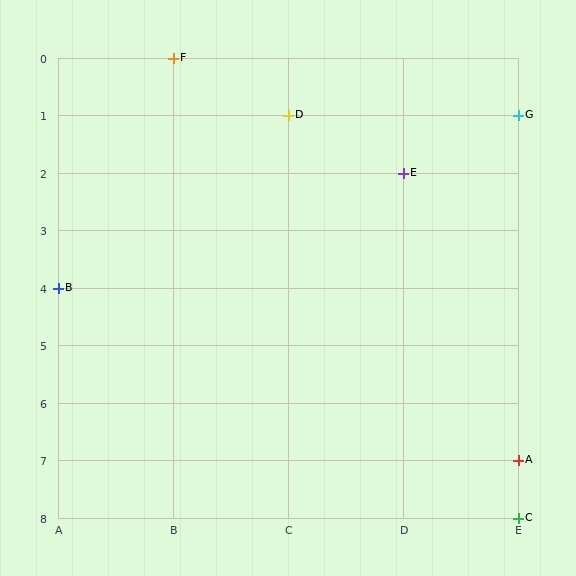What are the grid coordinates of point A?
Point A is at grid coordinates (E, 7).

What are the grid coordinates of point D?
Point D is at grid coordinates (C, 1).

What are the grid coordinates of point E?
Point E is at grid coordinates (D, 2).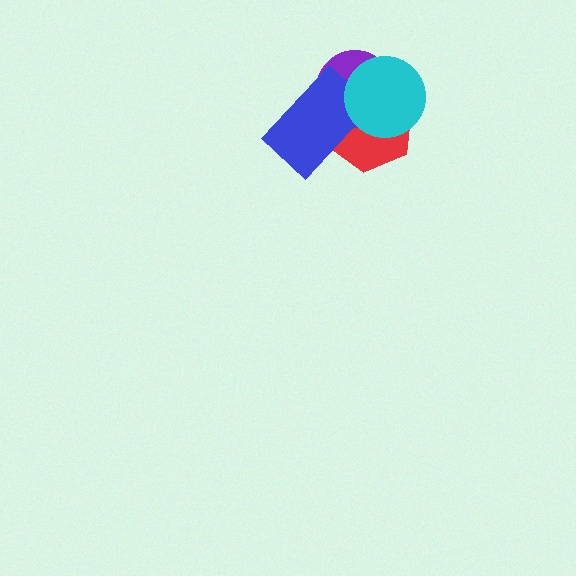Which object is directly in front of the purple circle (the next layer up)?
The blue rectangle is directly in front of the purple circle.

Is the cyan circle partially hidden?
No, no other shape covers it.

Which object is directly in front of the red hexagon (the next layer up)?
The purple circle is directly in front of the red hexagon.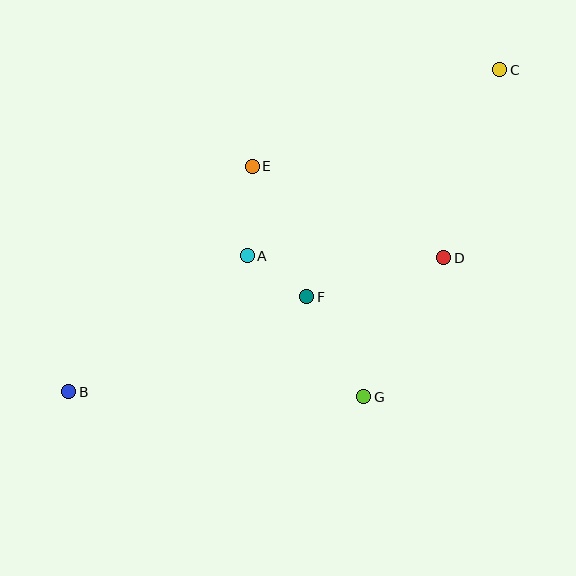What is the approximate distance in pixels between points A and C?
The distance between A and C is approximately 314 pixels.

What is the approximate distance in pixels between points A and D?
The distance between A and D is approximately 197 pixels.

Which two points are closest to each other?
Points A and F are closest to each other.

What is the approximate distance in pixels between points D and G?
The distance between D and G is approximately 161 pixels.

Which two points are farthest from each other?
Points B and C are farthest from each other.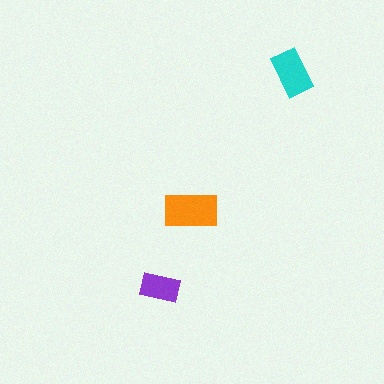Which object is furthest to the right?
The cyan rectangle is rightmost.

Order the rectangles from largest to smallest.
the orange one, the cyan one, the purple one.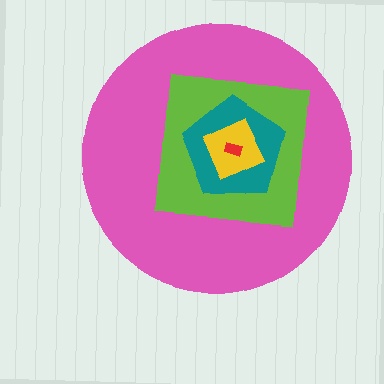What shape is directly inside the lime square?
The teal pentagon.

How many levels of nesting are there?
5.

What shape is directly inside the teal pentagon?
The yellow diamond.